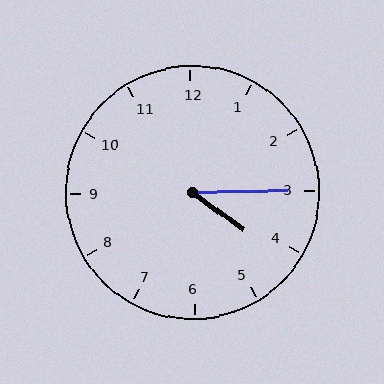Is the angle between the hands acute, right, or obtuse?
It is acute.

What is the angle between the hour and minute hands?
Approximately 38 degrees.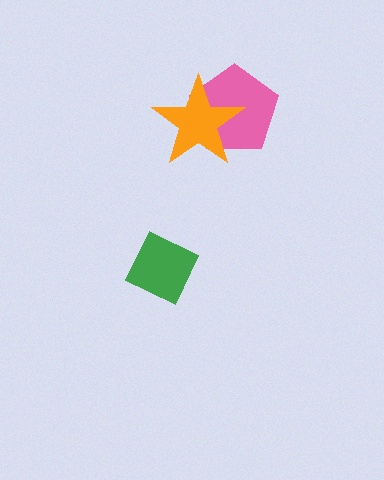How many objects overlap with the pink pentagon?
1 object overlaps with the pink pentagon.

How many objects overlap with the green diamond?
0 objects overlap with the green diamond.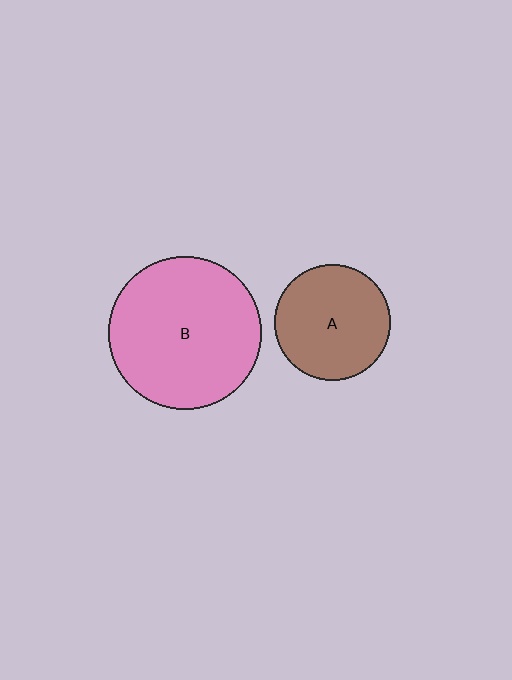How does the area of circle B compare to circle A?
Approximately 1.8 times.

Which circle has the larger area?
Circle B (pink).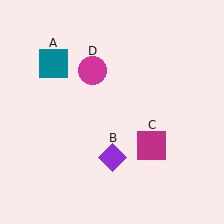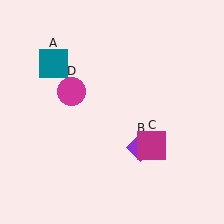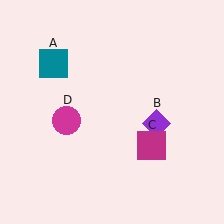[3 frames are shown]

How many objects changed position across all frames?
2 objects changed position: purple diamond (object B), magenta circle (object D).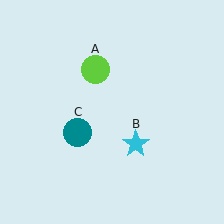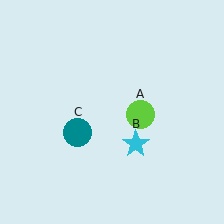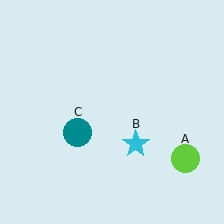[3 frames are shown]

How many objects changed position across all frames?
1 object changed position: lime circle (object A).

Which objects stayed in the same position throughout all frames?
Cyan star (object B) and teal circle (object C) remained stationary.